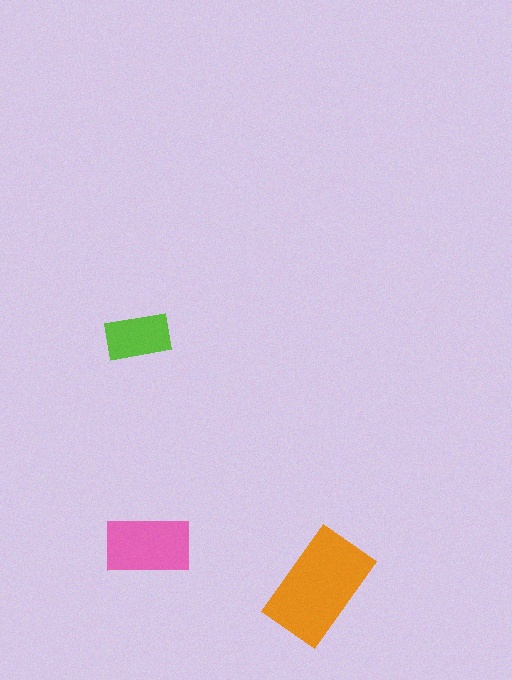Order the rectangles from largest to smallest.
the orange one, the pink one, the lime one.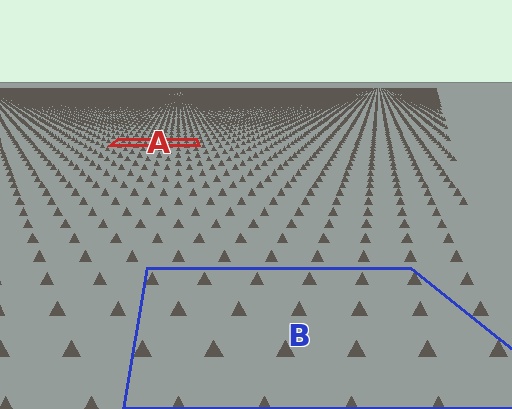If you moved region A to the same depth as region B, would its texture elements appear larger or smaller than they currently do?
They would appear larger. At a closer depth, the same texture elements are projected at a bigger on-screen size.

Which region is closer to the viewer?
Region B is closer. The texture elements there are larger and more spread out.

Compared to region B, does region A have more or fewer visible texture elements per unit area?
Region A has more texture elements per unit area — they are packed more densely because it is farther away.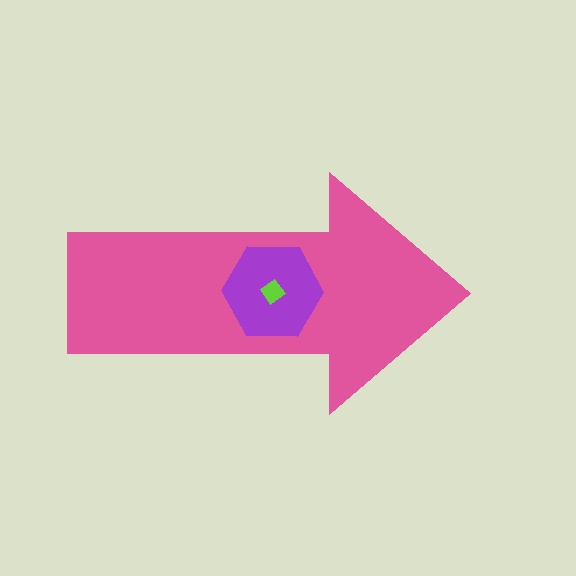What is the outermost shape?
The pink arrow.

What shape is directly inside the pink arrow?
The purple hexagon.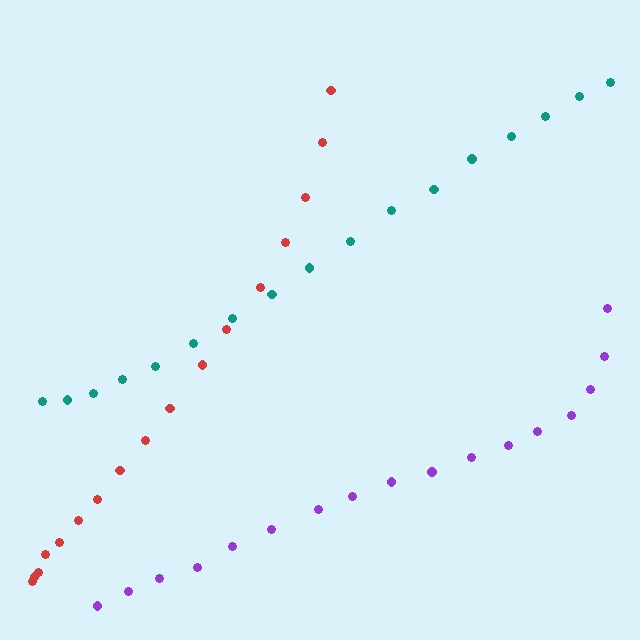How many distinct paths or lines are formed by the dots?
There are 3 distinct paths.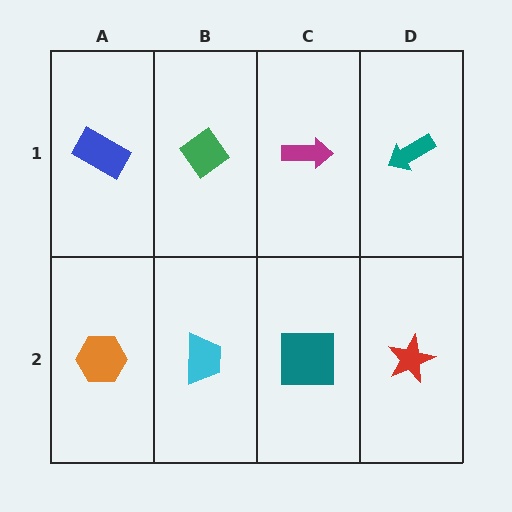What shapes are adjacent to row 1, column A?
An orange hexagon (row 2, column A), a green diamond (row 1, column B).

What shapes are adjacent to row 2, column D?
A teal arrow (row 1, column D), a teal square (row 2, column C).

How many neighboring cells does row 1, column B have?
3.